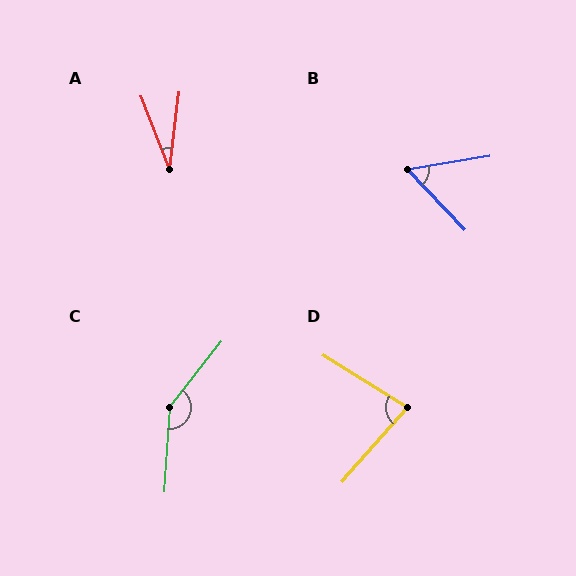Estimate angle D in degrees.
Approximately 81 degrees.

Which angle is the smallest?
A, at approximately 28 degrees.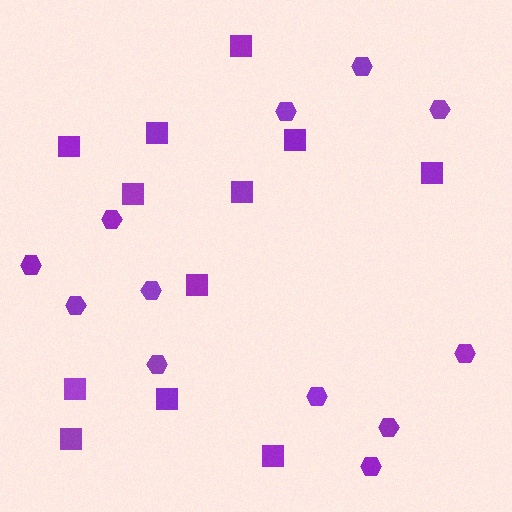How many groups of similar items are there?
There are 2 groups: one group of hexagons (12) and one group of squares (12).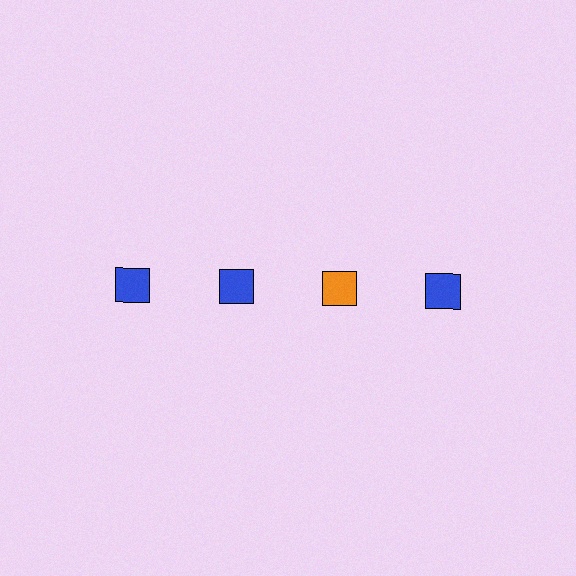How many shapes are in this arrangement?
There are 4 shapes arranged in a grid pattern.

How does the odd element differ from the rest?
It has a different color: orange instead of blue.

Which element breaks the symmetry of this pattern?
The orange square in the top row, center column breaks the symmetry. All other shapes are blue squares.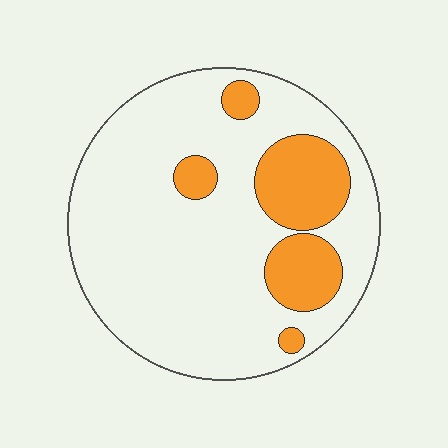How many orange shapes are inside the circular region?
5.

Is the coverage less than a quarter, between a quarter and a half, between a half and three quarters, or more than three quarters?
Less than a quarter.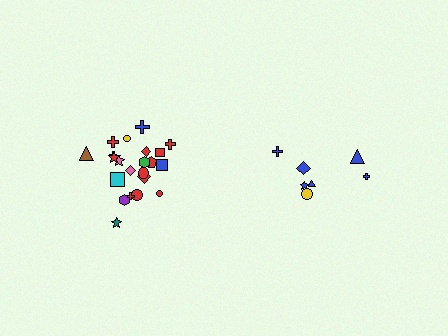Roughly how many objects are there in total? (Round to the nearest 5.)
Roughly 30 objects in total.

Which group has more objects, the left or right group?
The left group.